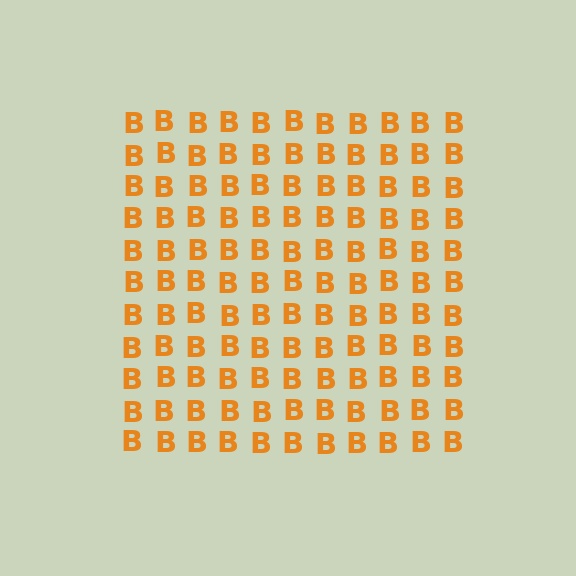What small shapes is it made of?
It is made of small letter B's.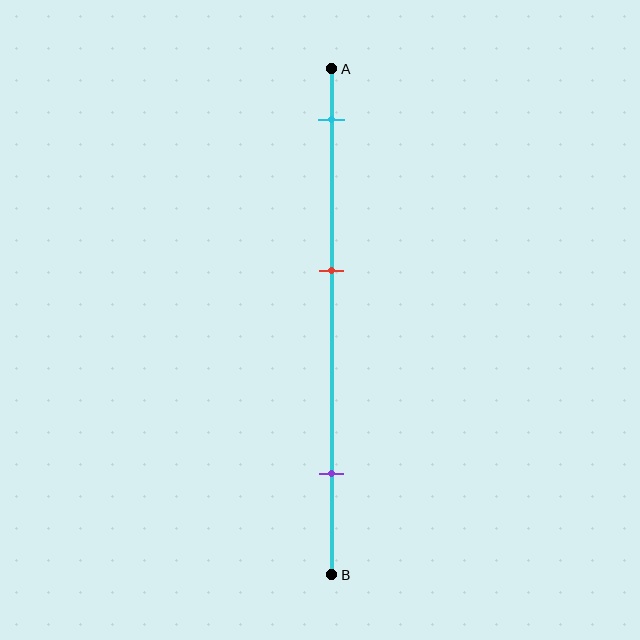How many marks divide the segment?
There are 3 marks dividing the segment.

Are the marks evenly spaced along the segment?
Yes, the marks are approximately evenly spaced.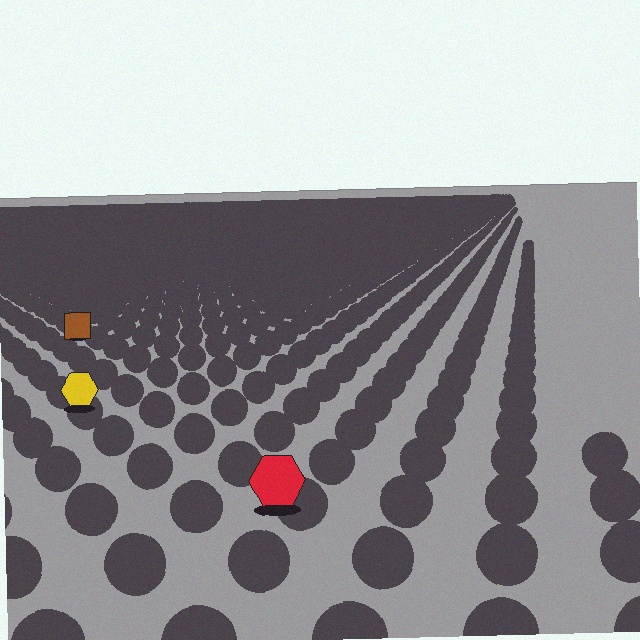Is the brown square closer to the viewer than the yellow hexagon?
No. The yellow hexagon is closer — you can tell from the texture gradient: the ground texture is coarser near it.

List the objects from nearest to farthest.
From nearest to farthest: the red hexagon, the yellow hexagon, the brown square.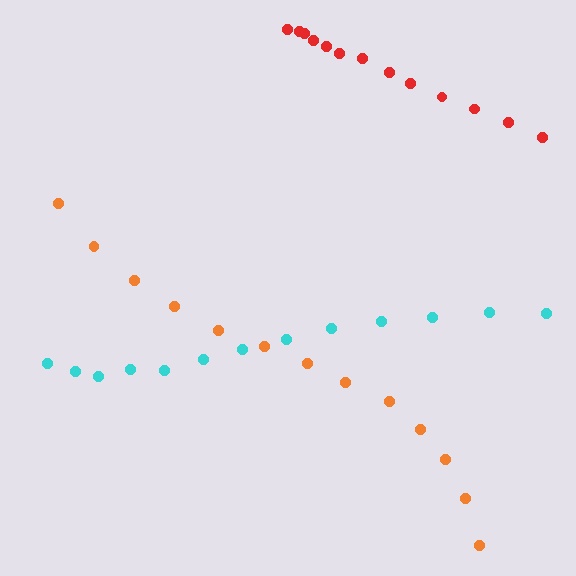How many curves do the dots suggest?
There are 3 distinct paths.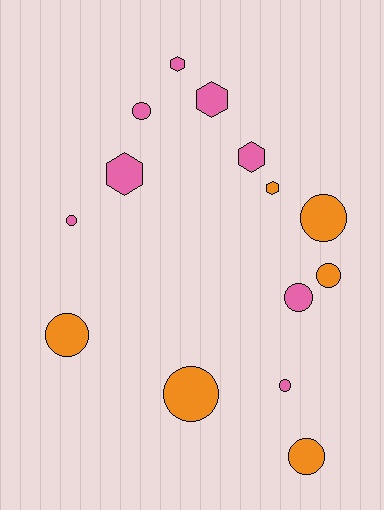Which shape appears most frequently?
Circle, with 9 objects.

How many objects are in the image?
There are 14 objects.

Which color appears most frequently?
Pink, with 8 objects.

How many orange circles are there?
There are 5 orange circles.